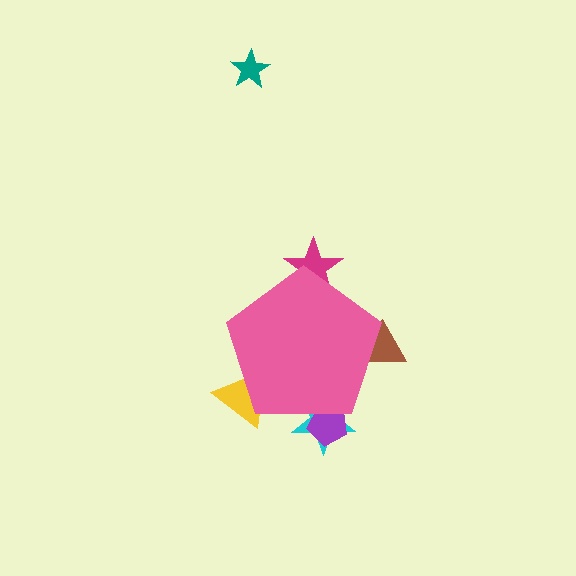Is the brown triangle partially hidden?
Yes, the brown triangle is partially hidden behind the pink pentagon.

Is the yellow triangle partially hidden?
Yes, the yellow triangle is partially hidden behind the pink pentagon.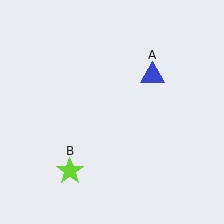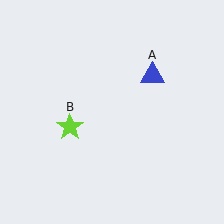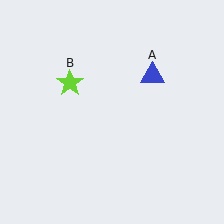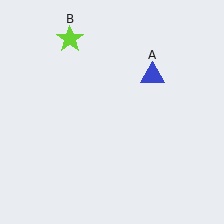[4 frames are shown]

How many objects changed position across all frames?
1 object changed position: lime star (object B).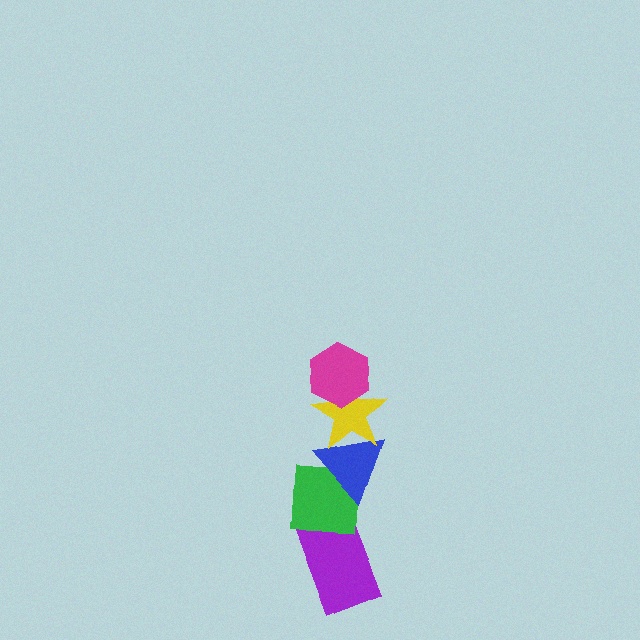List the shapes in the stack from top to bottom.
From top to bottom: the magenta hexagon, the yellow star, the blue triangle, the green square, the purple rectangle.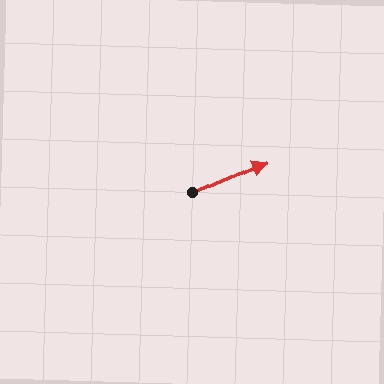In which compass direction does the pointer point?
Northeast.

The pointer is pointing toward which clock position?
Roughly 2 o'clock.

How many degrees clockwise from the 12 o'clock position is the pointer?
Approximately 67 degrees.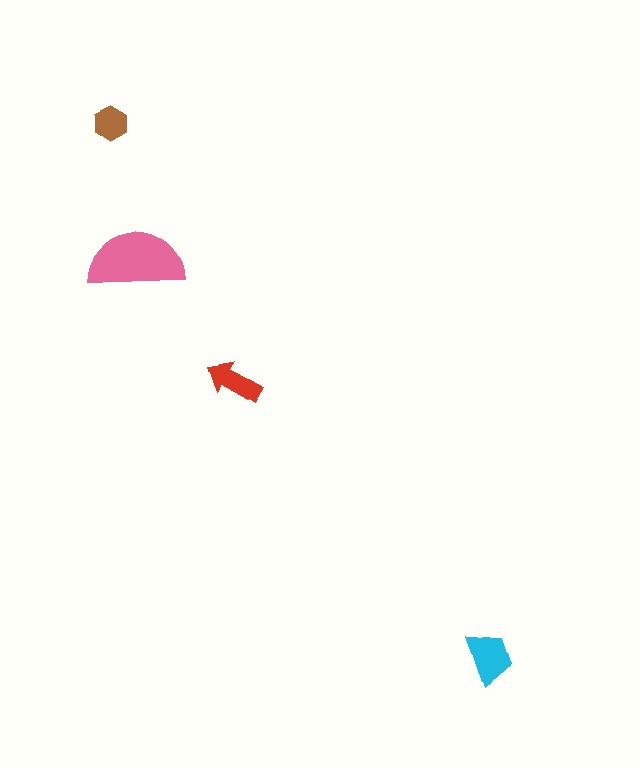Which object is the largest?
The pink semicircle.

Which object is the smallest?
The brown hexagon.